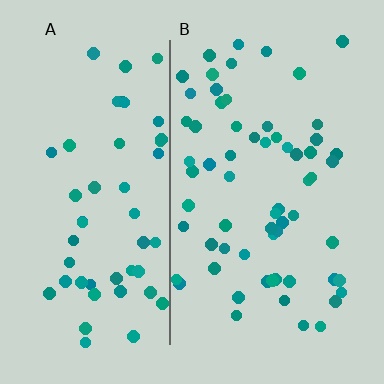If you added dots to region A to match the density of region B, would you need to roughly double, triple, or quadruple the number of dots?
Approximately double.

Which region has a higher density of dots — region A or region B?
B (the right).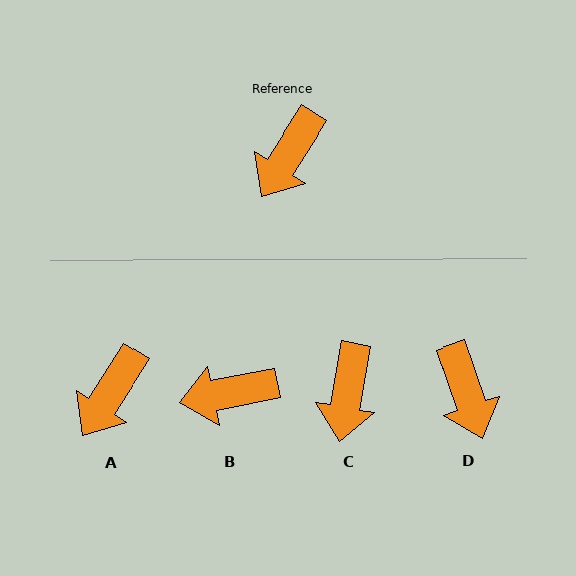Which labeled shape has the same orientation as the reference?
A.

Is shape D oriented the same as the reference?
No, it is off by about 52 degrees.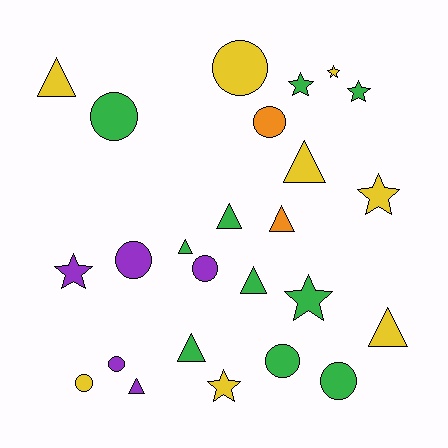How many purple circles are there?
There are 3 purple circles.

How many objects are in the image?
There are 25 objects.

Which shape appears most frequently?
Circle, with 9 objects.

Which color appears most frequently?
Green, with 10 objects.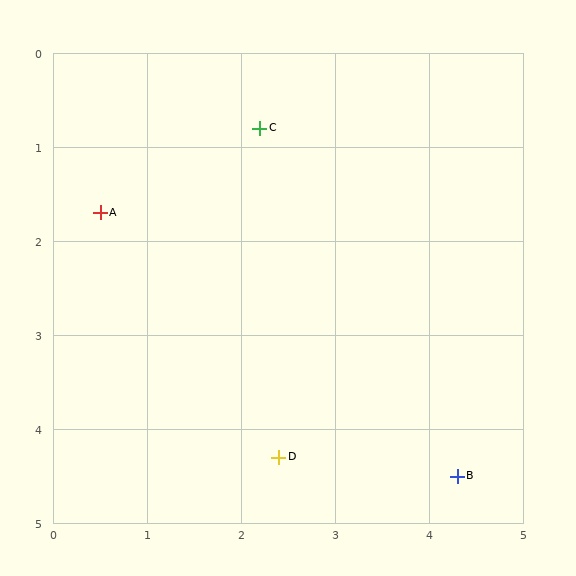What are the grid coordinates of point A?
Point A is at approximately (0.5, 1.7).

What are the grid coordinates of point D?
Point D is at approximately (2.4, 4.3).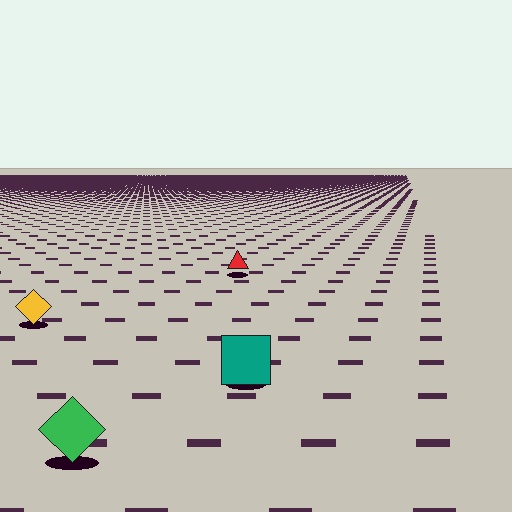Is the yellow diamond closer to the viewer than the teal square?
No. The teal square is closer — you can tell from the texture gradient: the ground texture is coarser near it.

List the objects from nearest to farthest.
From nearest to farthest: the green diamond, the teal square, the yellow diamond, the red triangle.